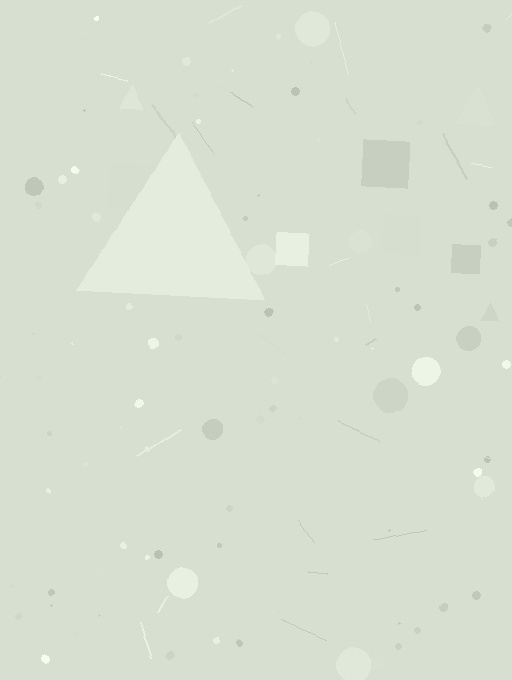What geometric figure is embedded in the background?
A triangle is embedded in the background.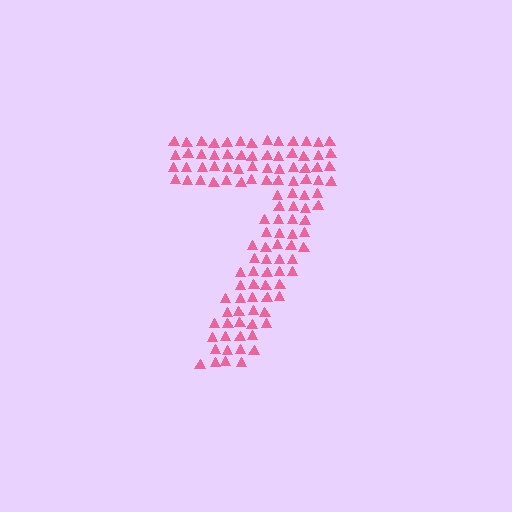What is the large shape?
The large shape is the digit 7.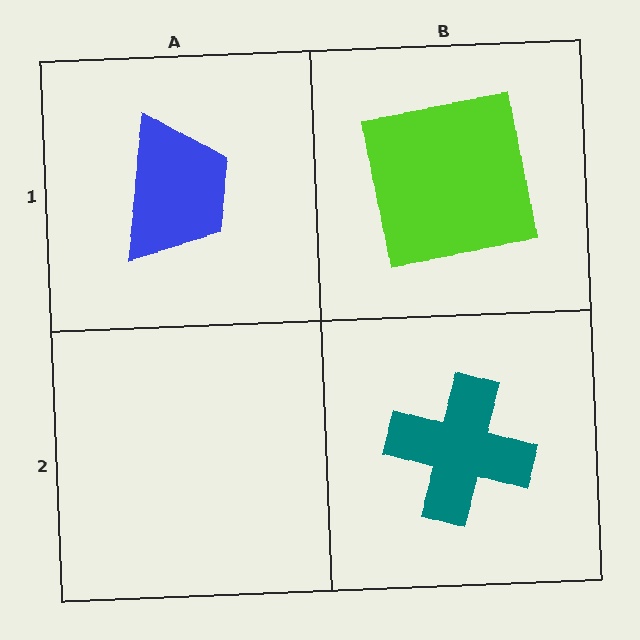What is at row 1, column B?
A lime square.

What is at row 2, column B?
A teal cross.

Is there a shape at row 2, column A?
No, that cell is empty.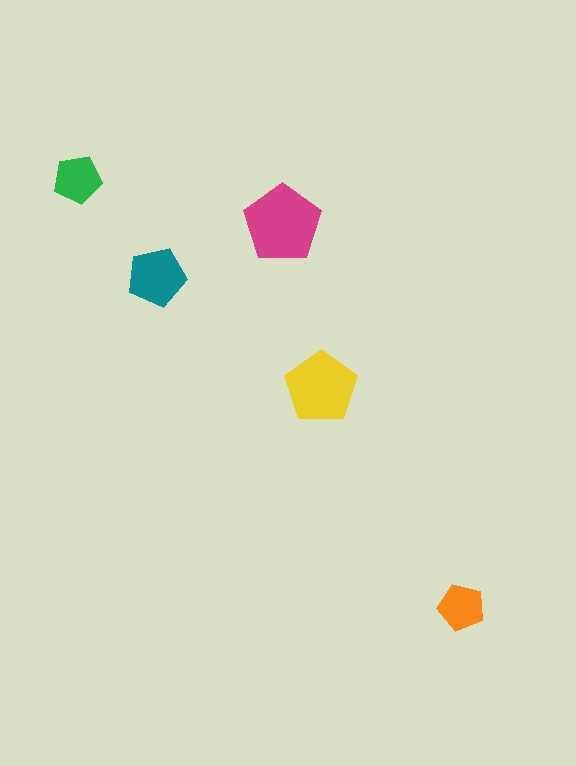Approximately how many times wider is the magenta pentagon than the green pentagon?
About 1.5 times wider.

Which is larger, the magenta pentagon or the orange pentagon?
The magenta one.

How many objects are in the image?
There are 5 objects in the image.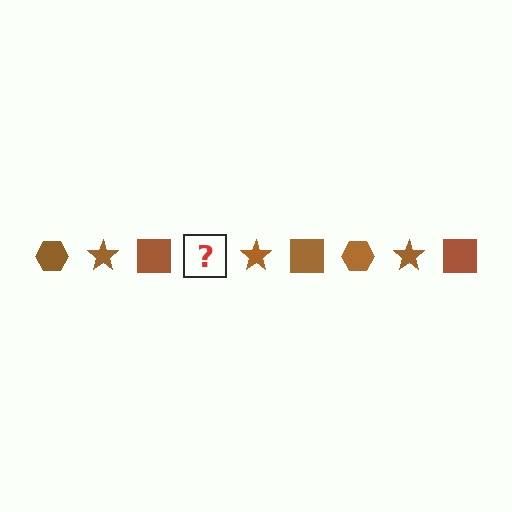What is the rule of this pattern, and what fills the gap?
The rule is that the pattern cycles through hexagon, star, square shapes in brown. The gap should be filled with a brown hexagon.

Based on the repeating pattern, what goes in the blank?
The blank should be a brown hexagon.